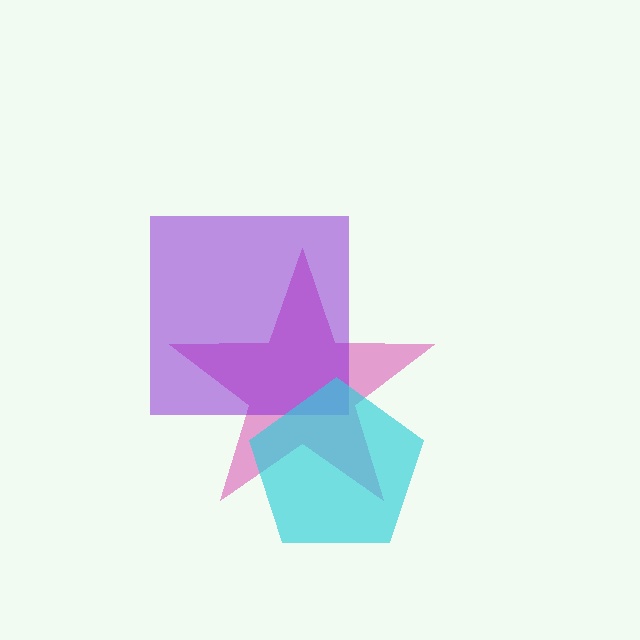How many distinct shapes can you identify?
There are 3 distinct shapes: a pink star, a purple square, a cyan pentagon.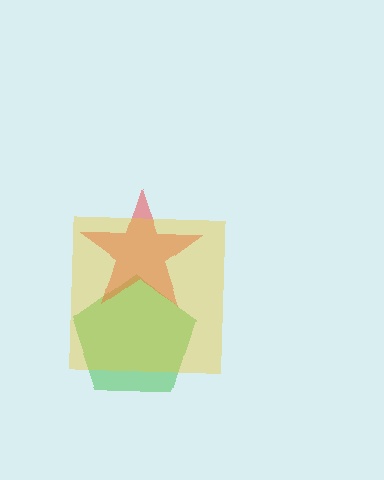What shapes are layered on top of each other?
The layered shapes are: a green pentagon, a red star, a yellow square.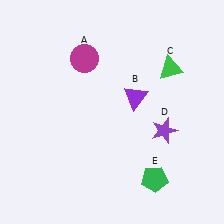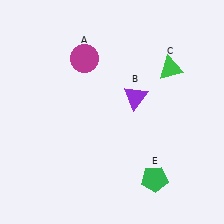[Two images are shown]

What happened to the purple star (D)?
The purple star (D) was removed in Image 2. It was in the bottom-right area of Image 1.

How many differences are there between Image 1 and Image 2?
There is 1 difference between the two images.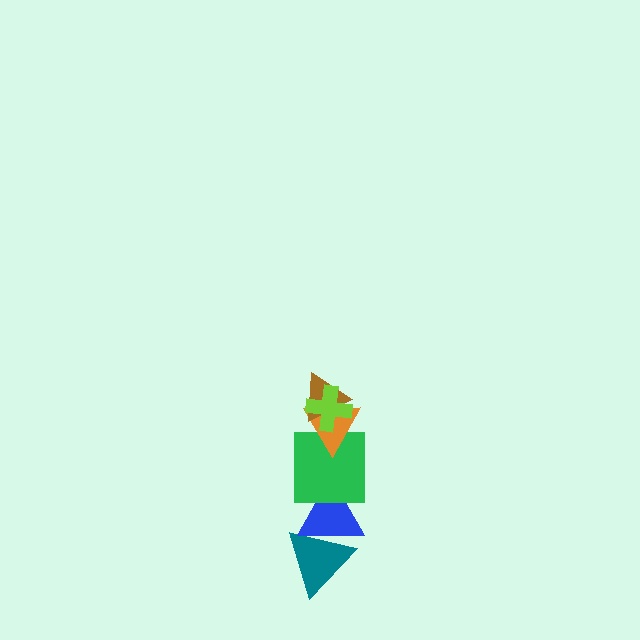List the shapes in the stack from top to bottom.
From top to bottom: the lime cross, the brown triangle, the orange triangle, the green square, the blue triangle, the teal triangle.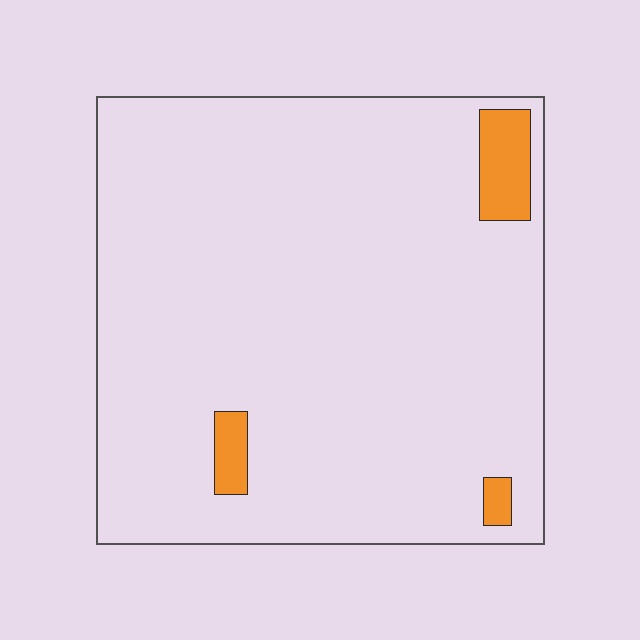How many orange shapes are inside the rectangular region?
3.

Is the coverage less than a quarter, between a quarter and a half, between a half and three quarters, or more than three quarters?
Less than a quarter.